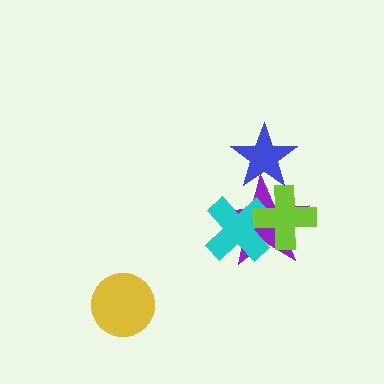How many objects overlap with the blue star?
1 object overlaps with the blue star.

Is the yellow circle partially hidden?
No, no other shape covers it.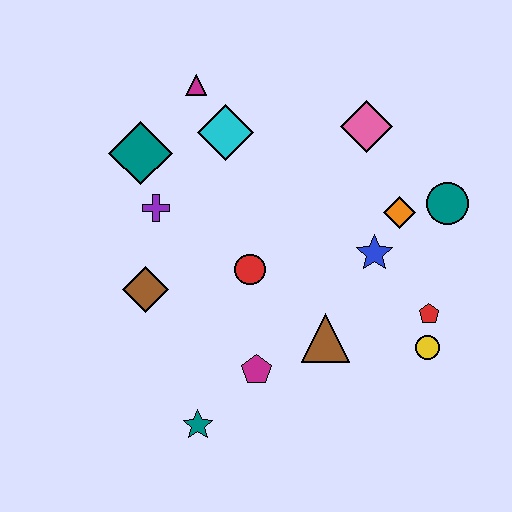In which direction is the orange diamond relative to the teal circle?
The orange diamond is to the left of the teal circle.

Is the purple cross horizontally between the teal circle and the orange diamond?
No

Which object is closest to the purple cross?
The teal diamond is closest to the purple cross.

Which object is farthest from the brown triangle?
The magenta triangle is farthest from the brown triangle.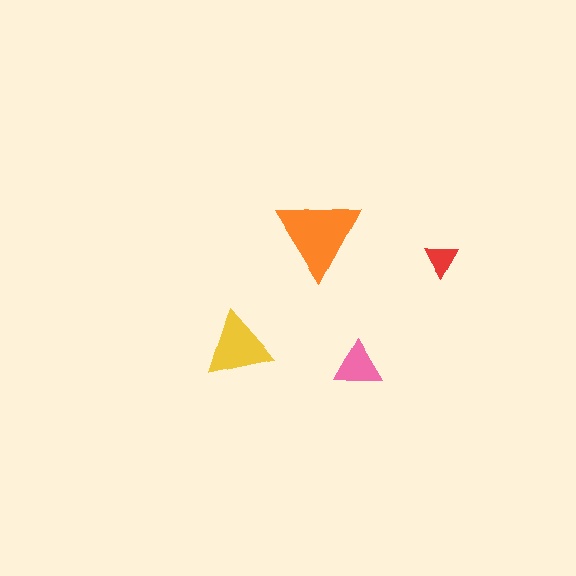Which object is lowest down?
The pink triangle is bottommost.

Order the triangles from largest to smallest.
the orange one, the yellow one, the pink one, the red one.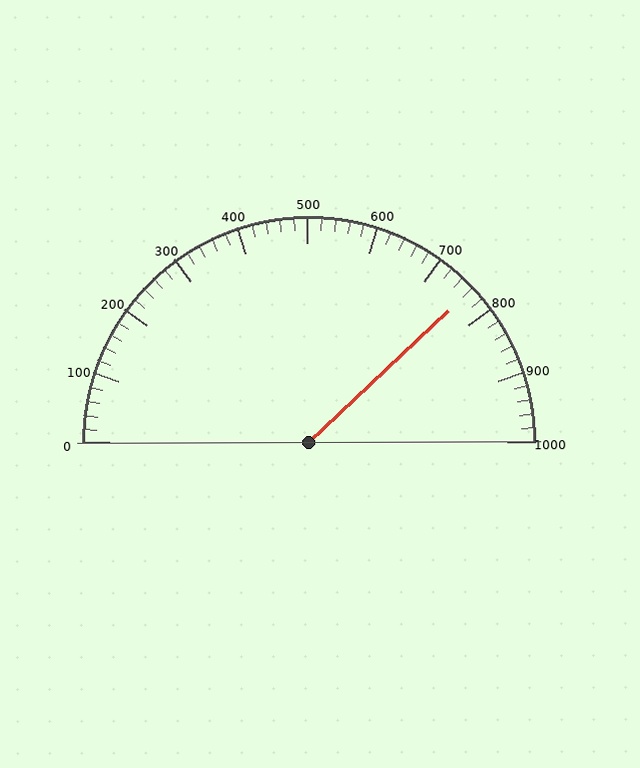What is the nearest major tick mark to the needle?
The nearest major tick mark is 800.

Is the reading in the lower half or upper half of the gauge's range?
The reading is in the upper half of the range (0 to 1000).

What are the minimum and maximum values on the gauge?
The gauge ranges from 0 to 1000.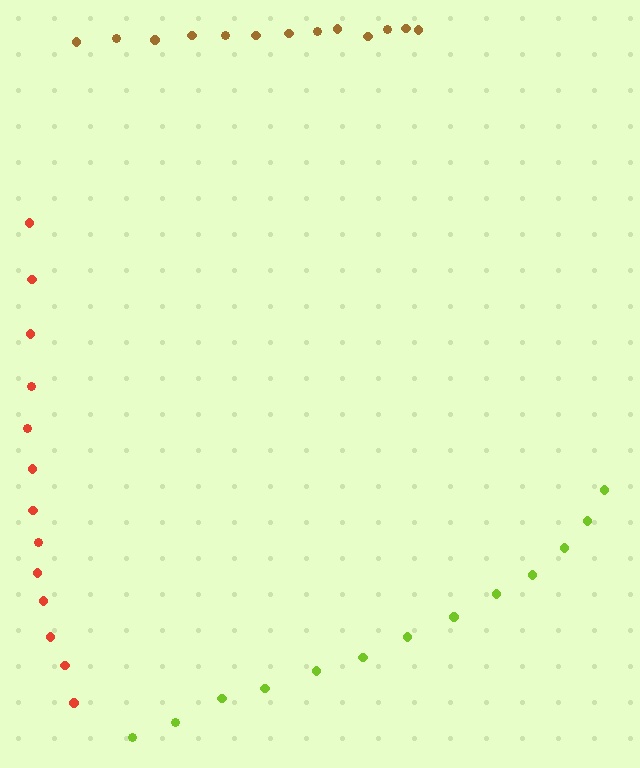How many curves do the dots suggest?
There are 3 distinct paths.